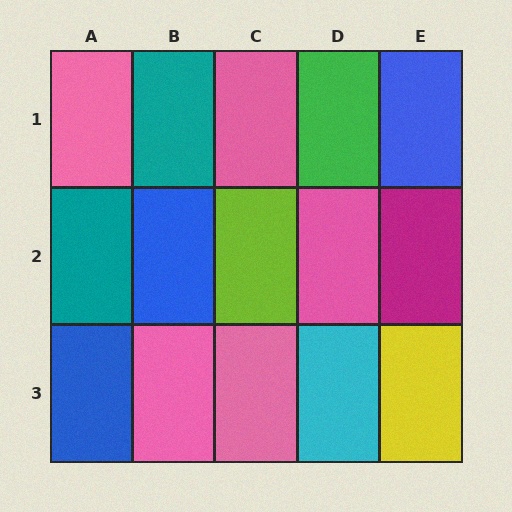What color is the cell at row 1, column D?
Green.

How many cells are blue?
3 cells are blue.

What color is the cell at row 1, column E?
Blue.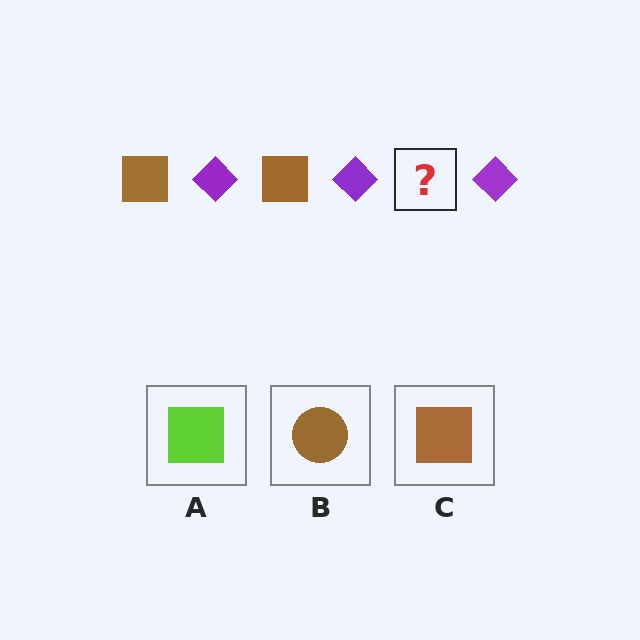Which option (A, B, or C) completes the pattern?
C.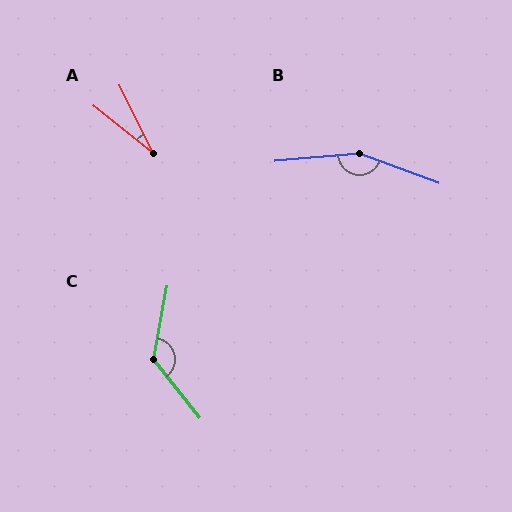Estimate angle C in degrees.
Approximately 131 degrees.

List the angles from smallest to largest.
A (25°), C (131°), B (155°).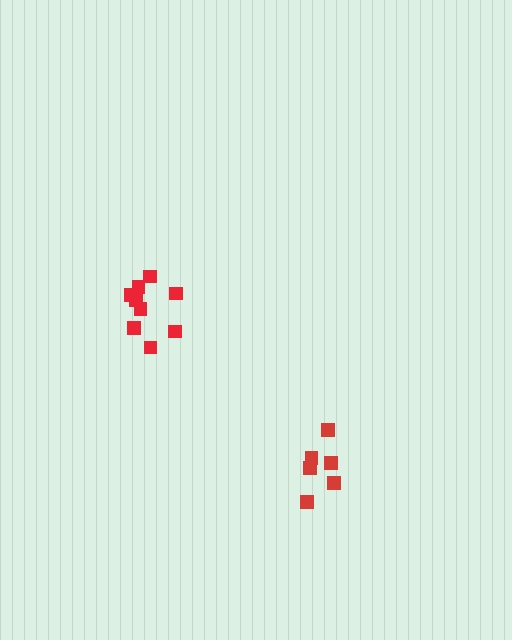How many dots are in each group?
Group 1: 9 dots, Group 2: 6 dots (15 total).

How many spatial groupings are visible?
There are 2 spatial groupings.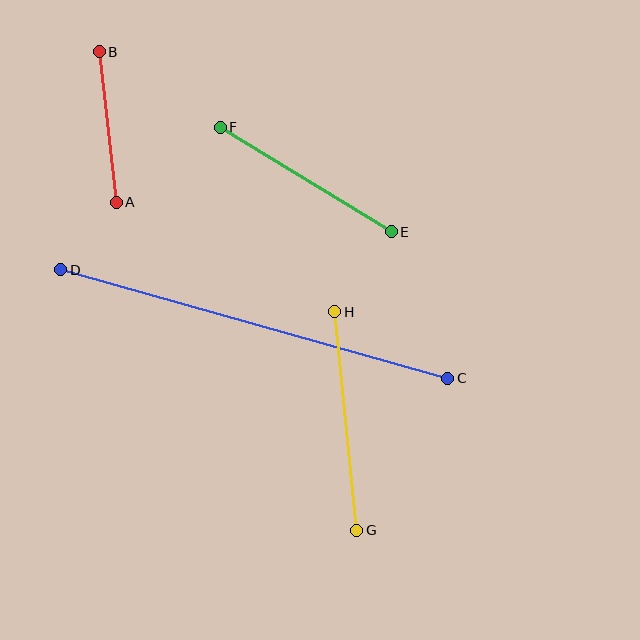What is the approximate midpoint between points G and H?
The midpoint is at approximately (346, 421) pixels.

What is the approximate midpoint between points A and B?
The midpoint is at approximately (108, 127) pixels.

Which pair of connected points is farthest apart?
Points C and D are farthest apart.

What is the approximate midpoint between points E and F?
The midpoint is at approximately (306, 179) pixels.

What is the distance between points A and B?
The distance is approximately 151 pixels.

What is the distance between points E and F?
The distance is approximately 200 pixels.